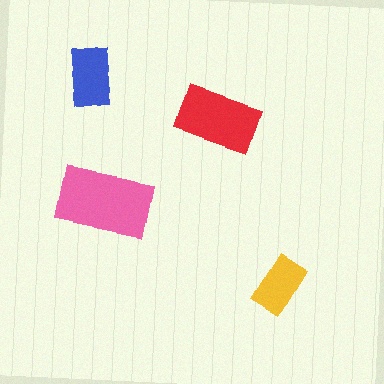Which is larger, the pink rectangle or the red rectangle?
The pink one.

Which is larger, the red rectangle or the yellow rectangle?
The red one.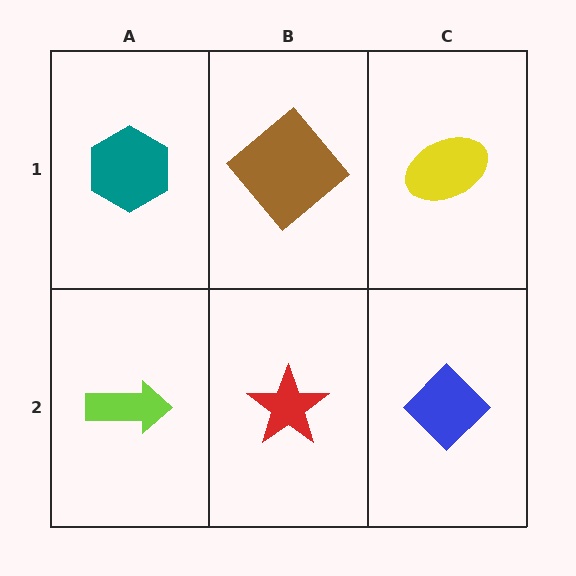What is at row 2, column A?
A lime arrow.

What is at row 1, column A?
A teal hexagon.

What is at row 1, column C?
A yellow ellipse.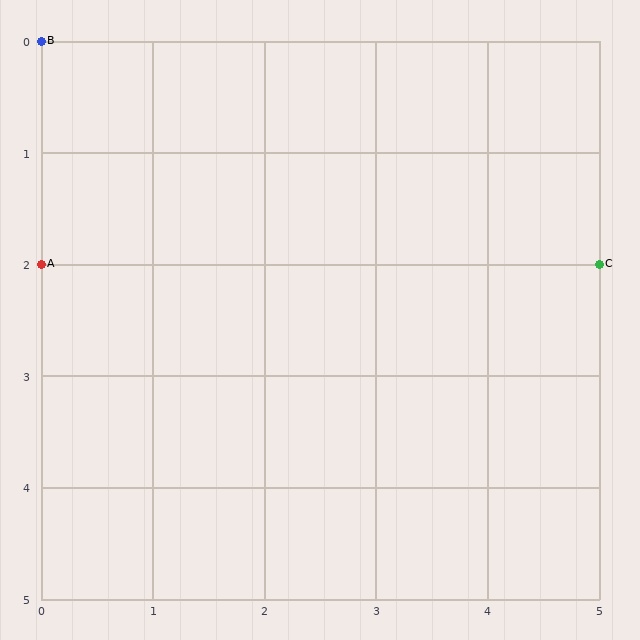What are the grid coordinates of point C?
Point C is at grid coordinates (5, 2).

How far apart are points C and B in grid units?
Points C and B are 5 columns and 2 rows apart (about 5.4 grid units diagonally).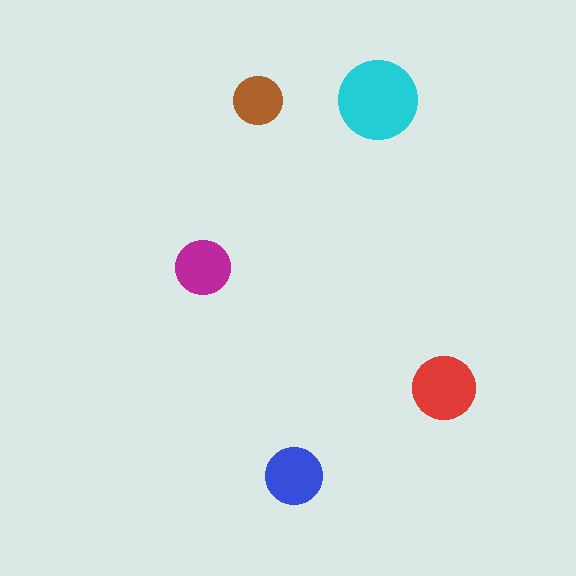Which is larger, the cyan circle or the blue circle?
The cyan one.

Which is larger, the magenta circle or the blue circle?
The blue one.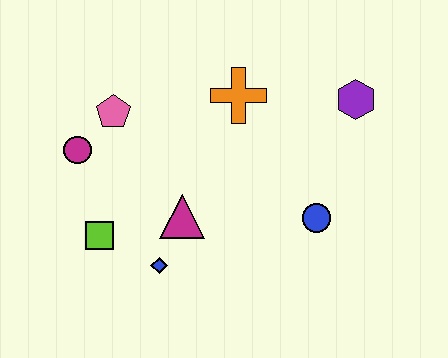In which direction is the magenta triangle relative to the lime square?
The magenta triangle is to the right of the lime square.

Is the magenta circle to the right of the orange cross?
No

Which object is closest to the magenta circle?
The pink pentagon is closest to the magenta circle.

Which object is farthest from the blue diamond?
The purple hexagon is farthest from the blue diamond.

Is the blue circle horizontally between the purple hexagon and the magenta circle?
Yes